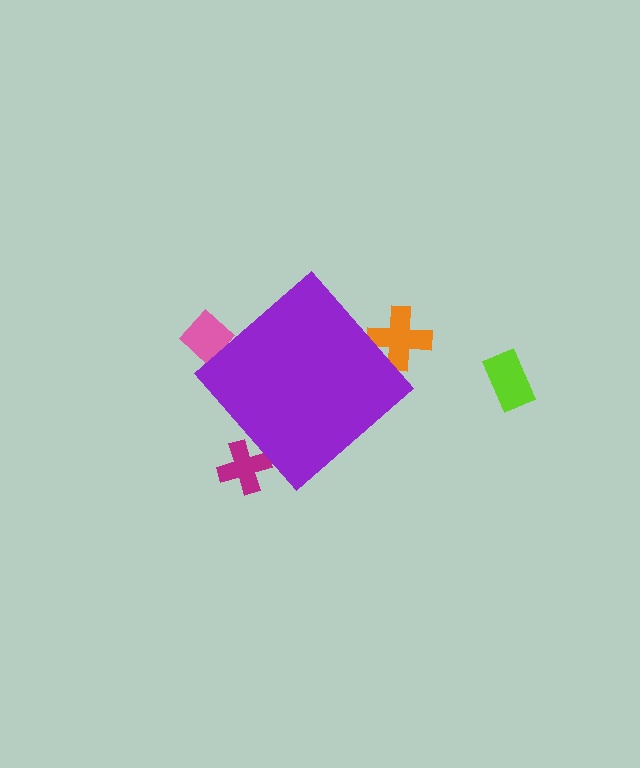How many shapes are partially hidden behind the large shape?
3 shapes are partially hidden.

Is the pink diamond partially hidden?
Yes, the pink diamond is partially hidden behind the purple diamond.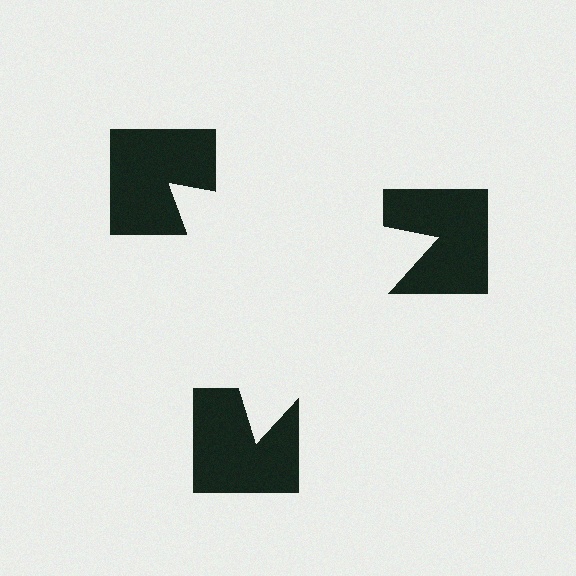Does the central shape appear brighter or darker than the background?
It typically appears slightly brighter than the background, even though no actual brightness change is drawn.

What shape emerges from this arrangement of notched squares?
An illusory triangle — its edges are inferred from the aligned wedge cuts in the notched squares, not physically drawn.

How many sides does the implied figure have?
3 sides.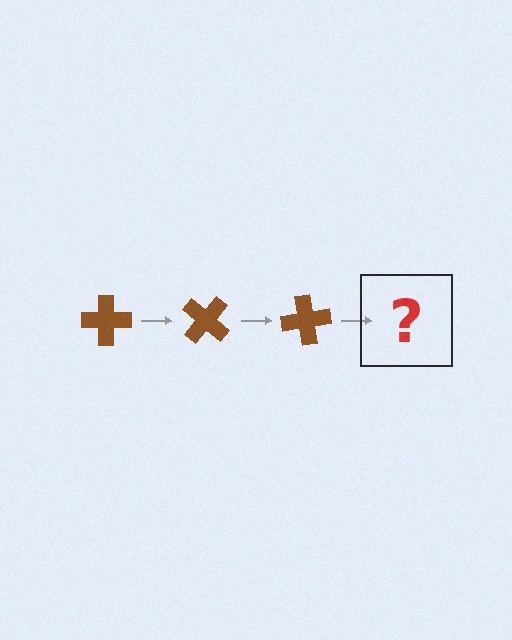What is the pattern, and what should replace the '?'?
The pattern is that the cross rotates 40 degrees each step. The '?' should be a brown cross rotated 120 degrees.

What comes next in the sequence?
The next element should be a brown cross rotated 120 degrees.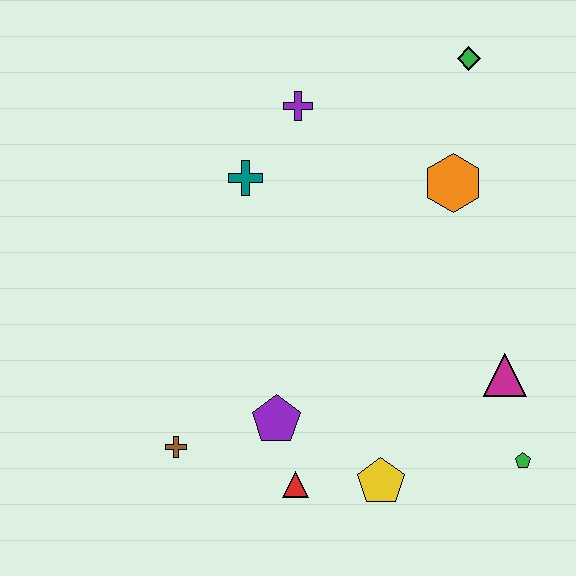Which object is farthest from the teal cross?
The green pentagon is farthest from the teal cross.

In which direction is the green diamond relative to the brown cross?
The green diamond is above the brown cross.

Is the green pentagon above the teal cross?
No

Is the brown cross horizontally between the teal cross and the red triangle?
No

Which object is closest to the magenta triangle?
The green pentagon is closest to the magenta triangle.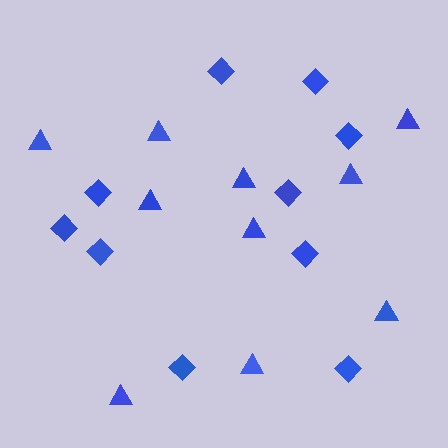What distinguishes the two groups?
There are 2 groups: one group of diamonds (10) and one group of triangles (10).